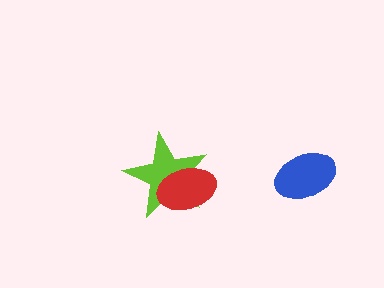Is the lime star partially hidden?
Yes, it is partially covered by another shape.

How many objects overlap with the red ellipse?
1 object overlaps with the red ellipse.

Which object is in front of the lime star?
The red ellipse is in front of the lime star.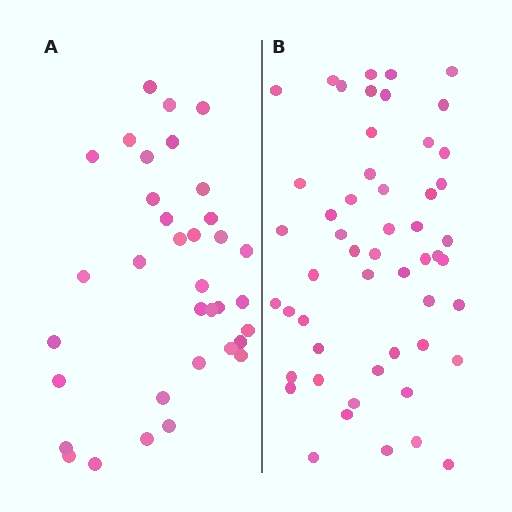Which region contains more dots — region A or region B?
Region B (the right region) has more dots.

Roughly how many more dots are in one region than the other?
Region B has approximately 15 more dots than region A.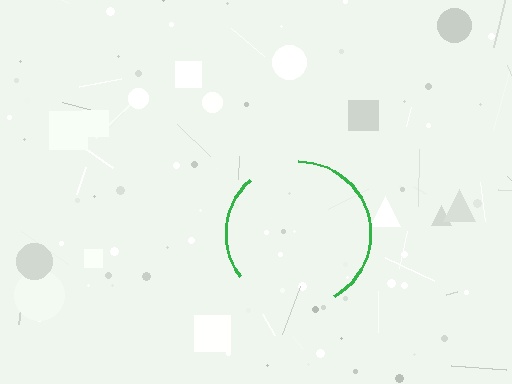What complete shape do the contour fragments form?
The contour fragments form a circle.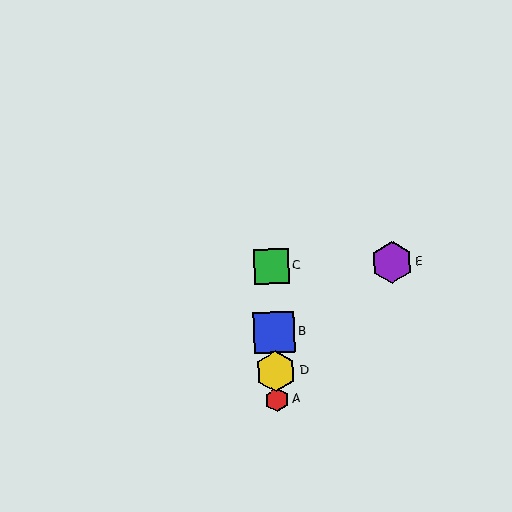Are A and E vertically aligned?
No, A is at x≈277 and E is at x≈391.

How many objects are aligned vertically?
4 objects (A, B, C, D) are aligned vertically.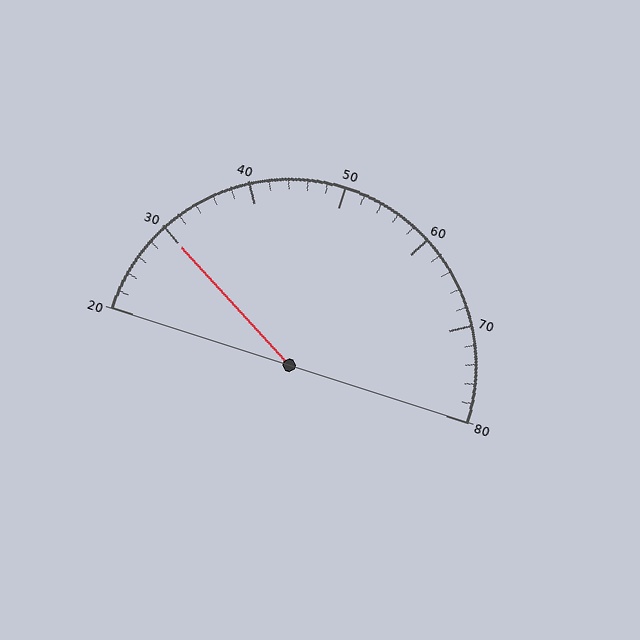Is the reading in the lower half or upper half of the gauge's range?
The reading is in the lower half of the range (20 to 80).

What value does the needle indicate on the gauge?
The needle indicates approximately 30.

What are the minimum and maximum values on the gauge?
The gauge ranges from 20 to 80.